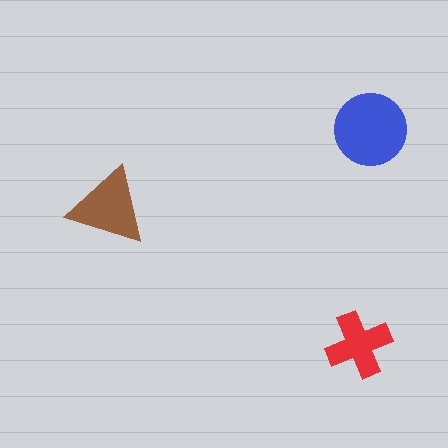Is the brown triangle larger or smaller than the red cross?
Larger.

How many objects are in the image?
There are 3 objects in the image.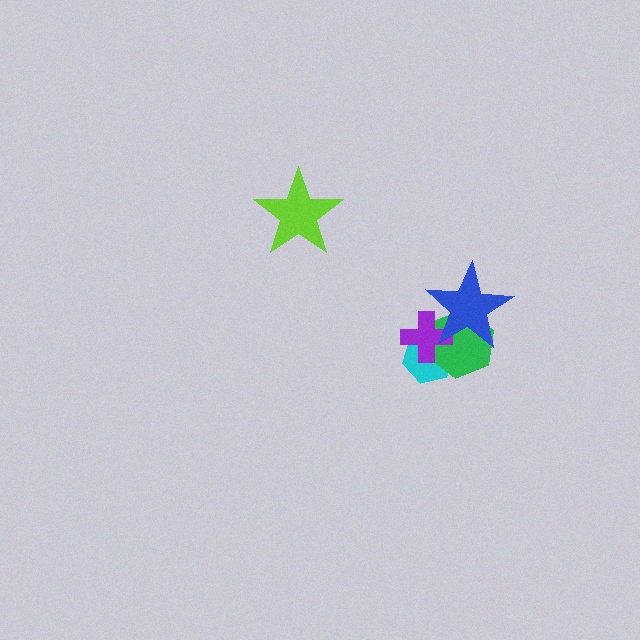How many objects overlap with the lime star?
0 objects overlap with the lime star.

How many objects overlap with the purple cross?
3 objects overlap with the purple cross.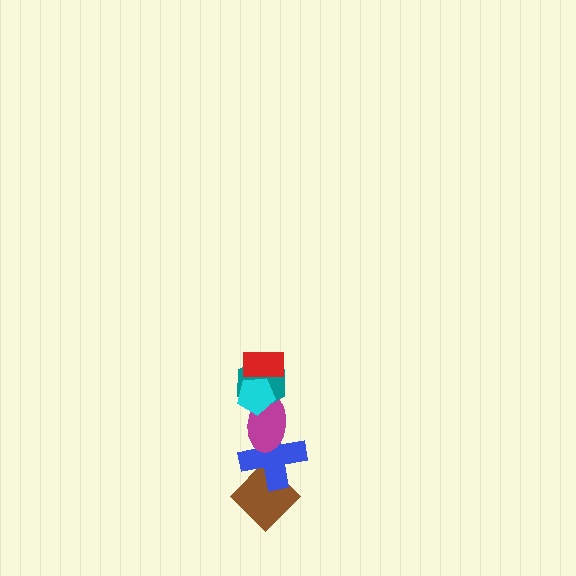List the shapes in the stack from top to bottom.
From top to bottom: the red rectangle, the cyan pentagon, the teal hexagon, the magenta ellipse, the blue cross, the brown diamond.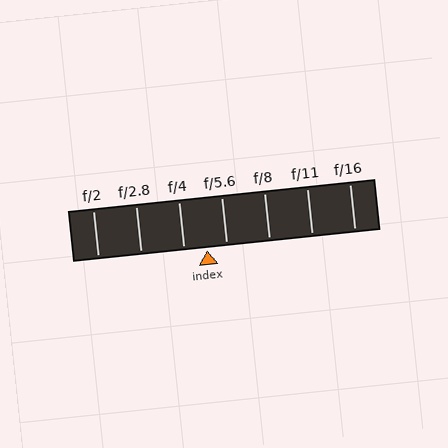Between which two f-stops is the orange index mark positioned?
The index mark is between f/4 and f/5.6.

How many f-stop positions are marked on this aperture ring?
There are 7 f-stop positions marked.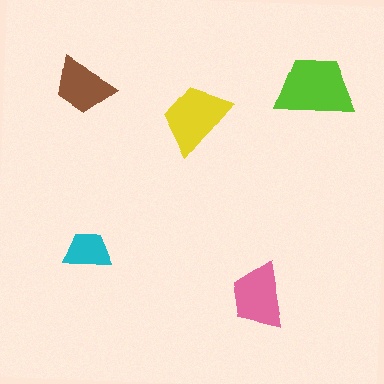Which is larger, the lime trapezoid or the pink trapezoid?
The lime one.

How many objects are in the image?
There are 5 objects in the image.